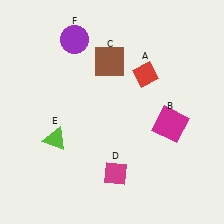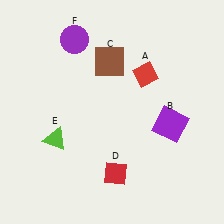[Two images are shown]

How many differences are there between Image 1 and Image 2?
There are 2 differences between the two images.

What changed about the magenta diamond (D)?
In Image 1, D is magenta. In Image 2, it changed to red.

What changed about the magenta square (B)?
In Image 1, B is magenta. In Image 2, it changed to purple.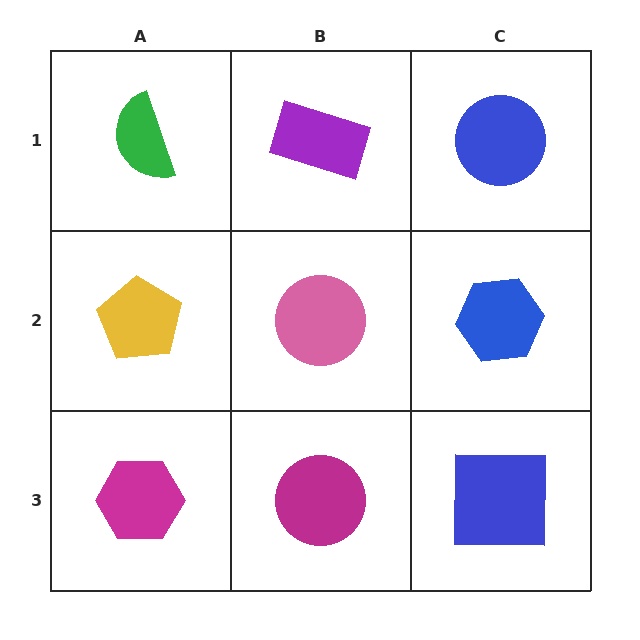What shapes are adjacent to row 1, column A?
A yellow pentagon (row 2, column A), a purple rectangle (row 1, column B).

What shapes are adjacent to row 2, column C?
A blue circle (row 1, column C), a blue square (row 3, column C), a pink circle (row 2, column B).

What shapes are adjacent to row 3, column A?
A yellow pentagon (row 2, column A), a magenta circle (row 3, column B).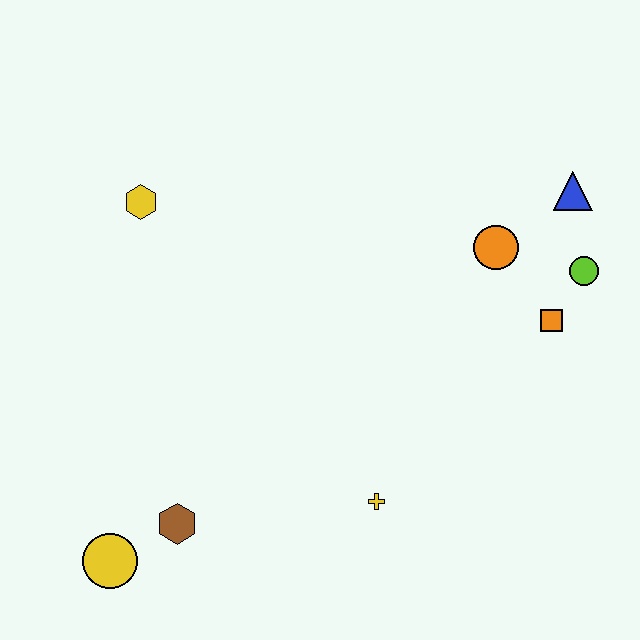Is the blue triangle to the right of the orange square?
Yes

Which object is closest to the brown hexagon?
The yellow circle is closest to the brown hexagon.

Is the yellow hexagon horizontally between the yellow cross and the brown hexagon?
No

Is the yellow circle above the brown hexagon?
No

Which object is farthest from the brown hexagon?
The blue triangle is farthest from the brown hexagon.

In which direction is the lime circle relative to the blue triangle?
The lime circle is below the blue triangle.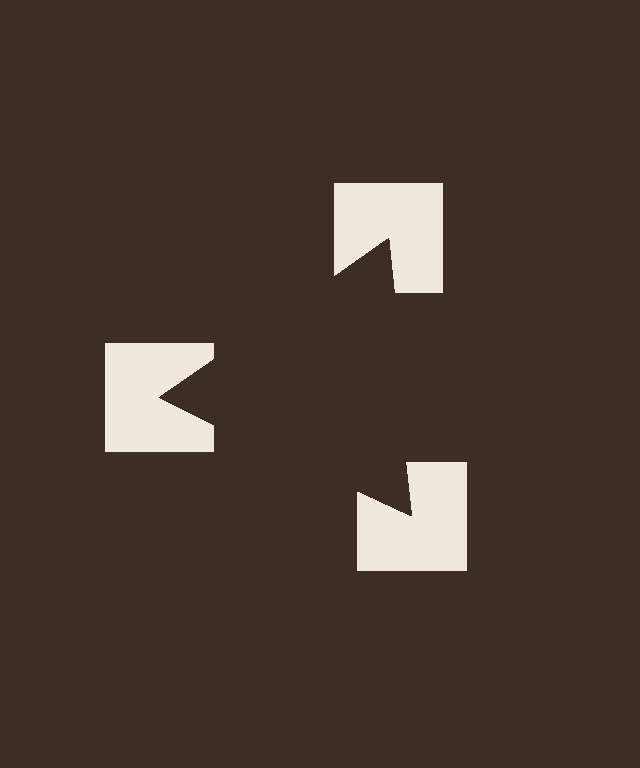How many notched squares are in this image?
There are 3 — one at each vertex of the illusory triangle.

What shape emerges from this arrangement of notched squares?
An illusory triangle — its edges are inferred from the aligned wedge cuts in the notched squares, not physically drawn.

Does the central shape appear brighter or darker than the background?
It typically appears slightly darker than the background, even though no actual brightness change is drawn.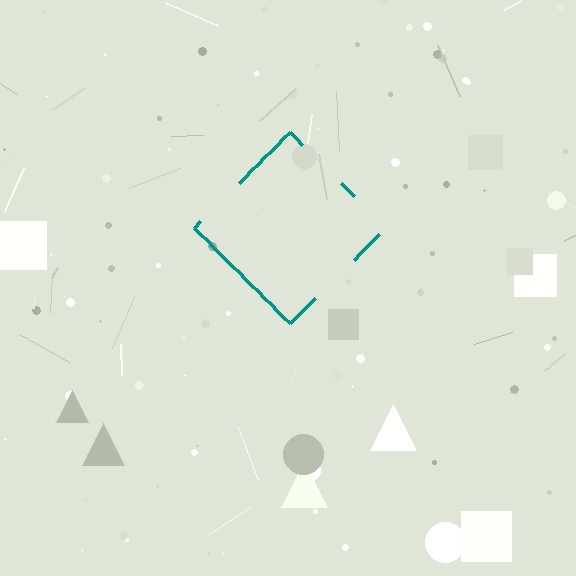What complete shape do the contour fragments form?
The contour fragments form a diamond.